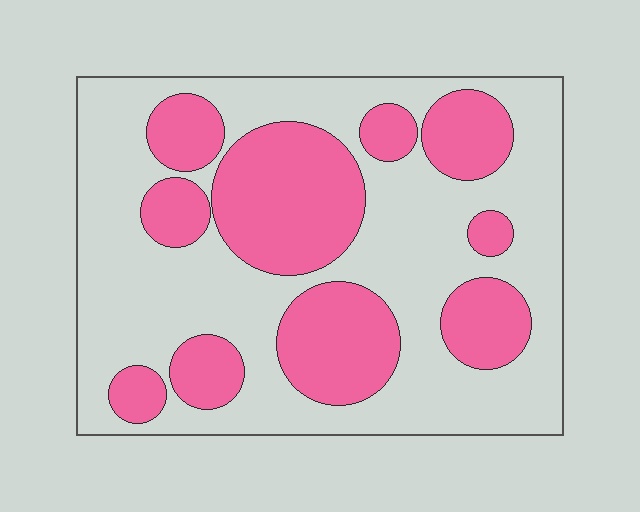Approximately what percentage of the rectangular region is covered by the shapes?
Approximately 35%.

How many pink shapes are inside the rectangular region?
10.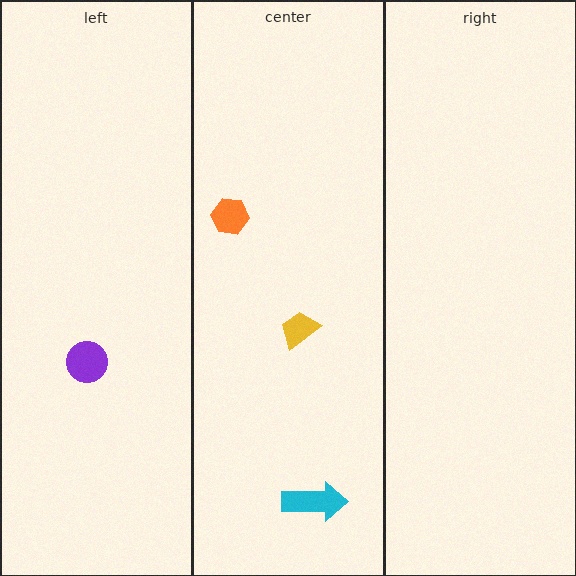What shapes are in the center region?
The cyan arrow, the yellow trapezoid, the orange hexagon.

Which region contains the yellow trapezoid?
The center region.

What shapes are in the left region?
The purple circle.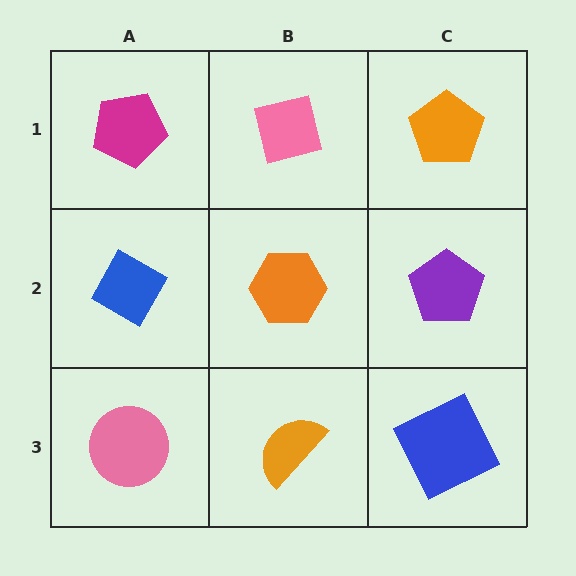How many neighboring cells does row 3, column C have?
2.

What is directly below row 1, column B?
An orange hexagon.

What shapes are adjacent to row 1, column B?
An orange hexagon (row 2, column B), a magenta pentagon (row 1, column A), an orange pentagon (row 1, column C).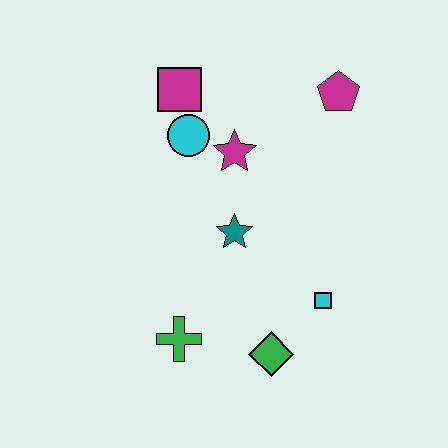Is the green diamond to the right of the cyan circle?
Yes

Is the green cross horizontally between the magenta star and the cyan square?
No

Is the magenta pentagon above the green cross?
Yes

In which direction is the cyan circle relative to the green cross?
The cyan circle is above the green cross.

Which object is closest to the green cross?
The green diamond is closest to the green cross.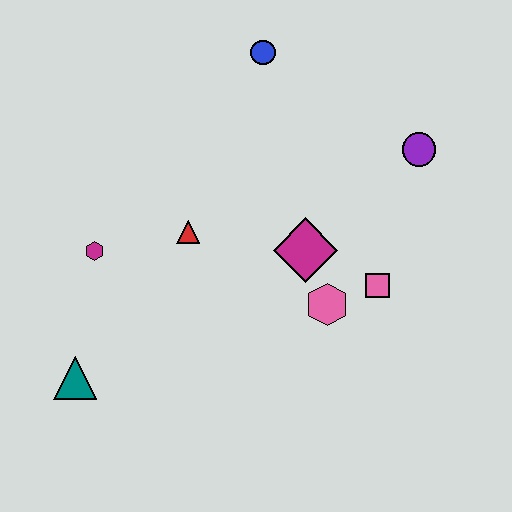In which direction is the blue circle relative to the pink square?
The blue circle is above the pink square.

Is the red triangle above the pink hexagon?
Yes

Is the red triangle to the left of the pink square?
Yes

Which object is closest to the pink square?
The pink hexagon is closest to the pink square.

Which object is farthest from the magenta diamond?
The teal triangle is farthest from the magenta diamond.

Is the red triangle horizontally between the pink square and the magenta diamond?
No